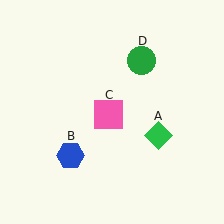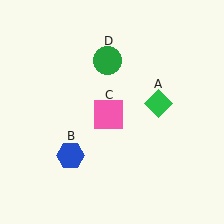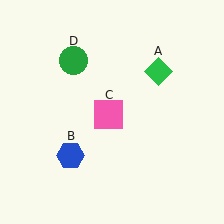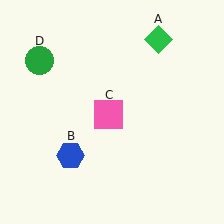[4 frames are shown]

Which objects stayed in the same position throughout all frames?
Blue hexagon (object B) and pink square (object C) remained stationary.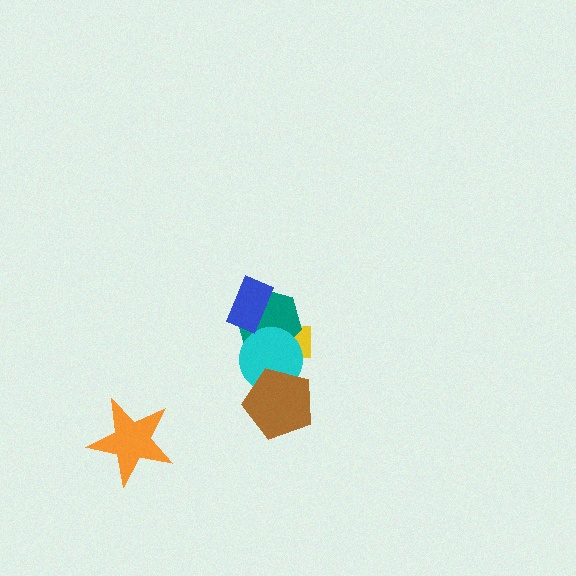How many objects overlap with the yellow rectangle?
2 objects overlap with the yellow rectangle.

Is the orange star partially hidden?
No, no other shape covers it.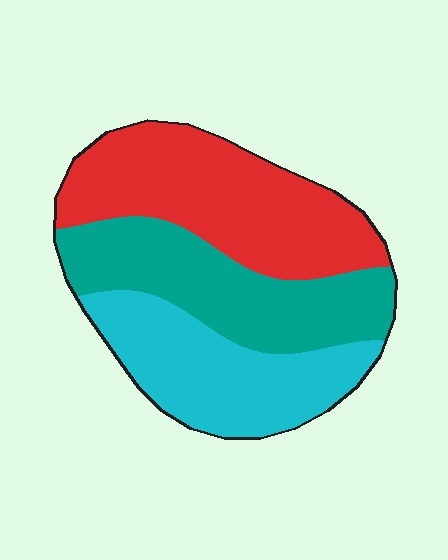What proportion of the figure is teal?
Teal takes up about one third (1/3) of the figure.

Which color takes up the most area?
Red, at roughly 40%.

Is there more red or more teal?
Red.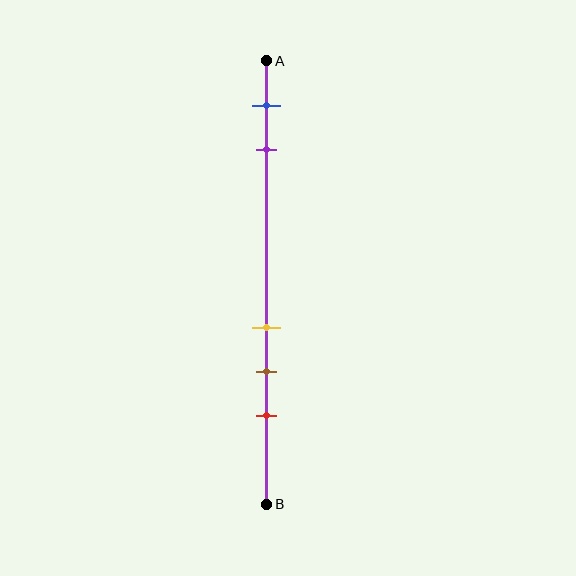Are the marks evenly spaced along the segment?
No, the marks are not evenly spaced.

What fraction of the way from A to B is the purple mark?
The purple mark is approximately 20% (0.2) of the way from A to B.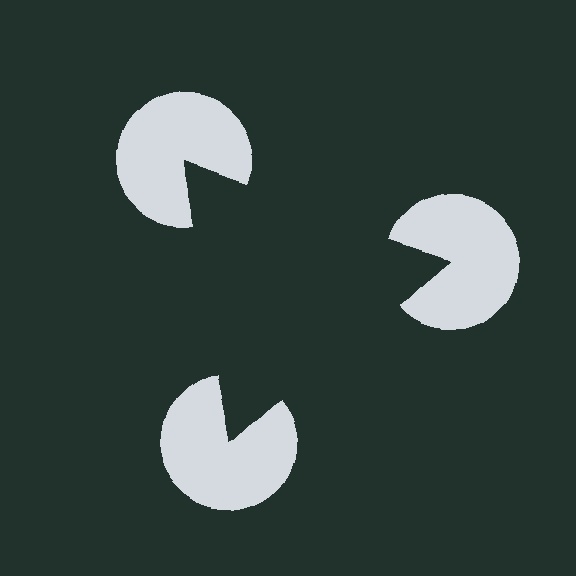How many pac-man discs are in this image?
There are 3 — one at each vertex of the illusory triangle.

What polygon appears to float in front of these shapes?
An illusory triangle — its edges are inferred from the aligned wedge cuts in the pac-man discs, not physically drawn.